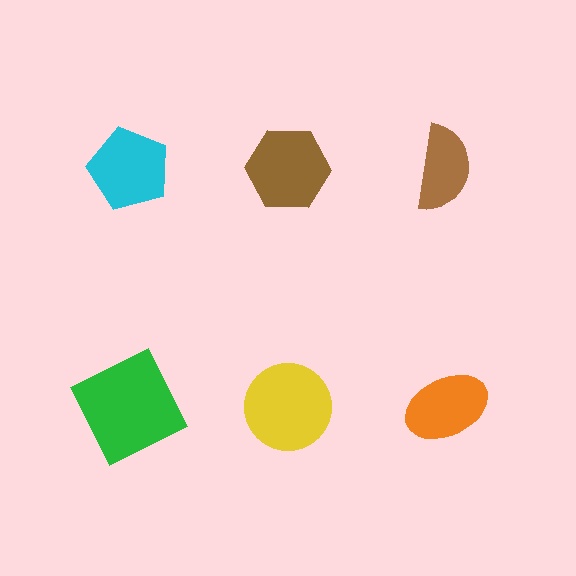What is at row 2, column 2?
A yellow circle.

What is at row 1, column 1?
A cyan pentagon.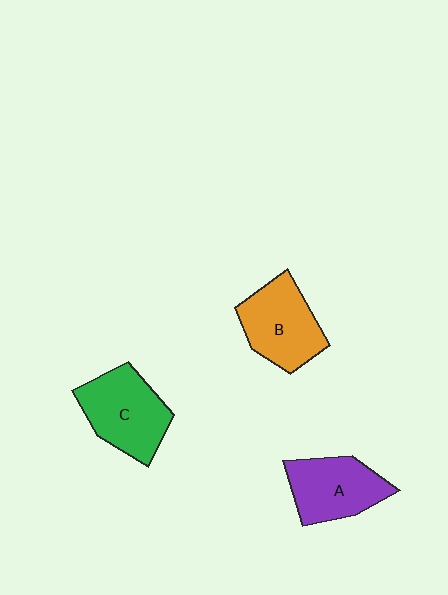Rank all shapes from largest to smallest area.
From largest to smallest: C (green), B (orange), A (purple).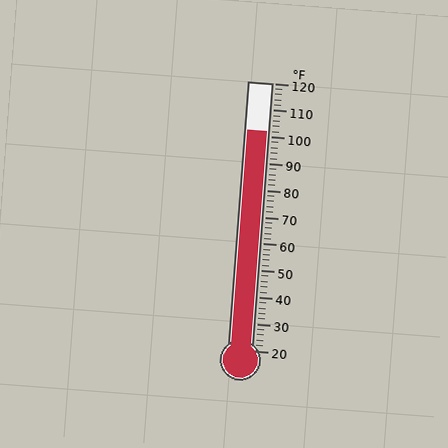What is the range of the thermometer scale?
The thermometer scale ranges from 20°F to 120°F.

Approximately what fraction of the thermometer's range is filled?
The thermometer is filled to approximately 80% of its range.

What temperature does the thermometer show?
The thermometer shows approximately 102°F.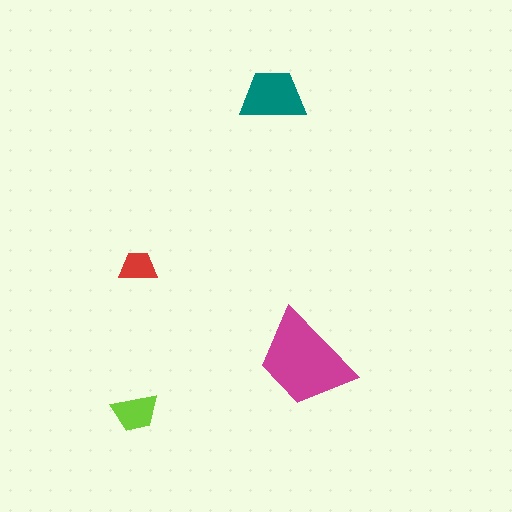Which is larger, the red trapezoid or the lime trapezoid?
The lime one.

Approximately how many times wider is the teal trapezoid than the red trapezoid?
About 1.5 times wider.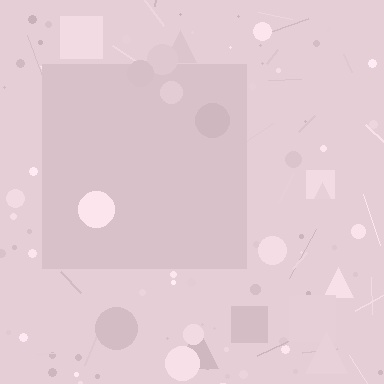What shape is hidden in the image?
A square is hidden in the image.